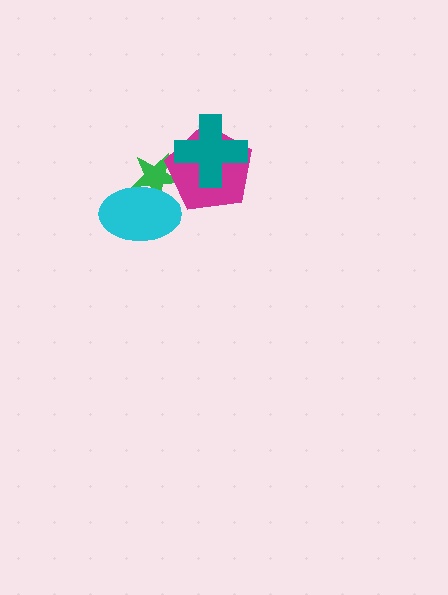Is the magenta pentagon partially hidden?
Yes, it is partially covered by another shape.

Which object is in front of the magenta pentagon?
The teal cross is in front of the magenta pentagon.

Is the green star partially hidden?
Yes, it is partially covered by another shape.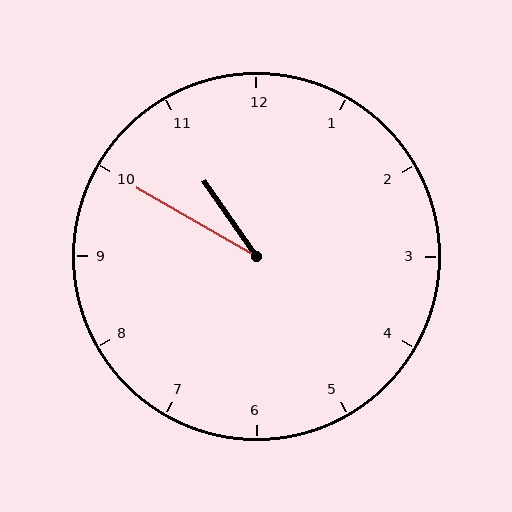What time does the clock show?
10:50.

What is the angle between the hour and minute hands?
Approximately 25 degrees.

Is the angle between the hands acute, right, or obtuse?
It is acute.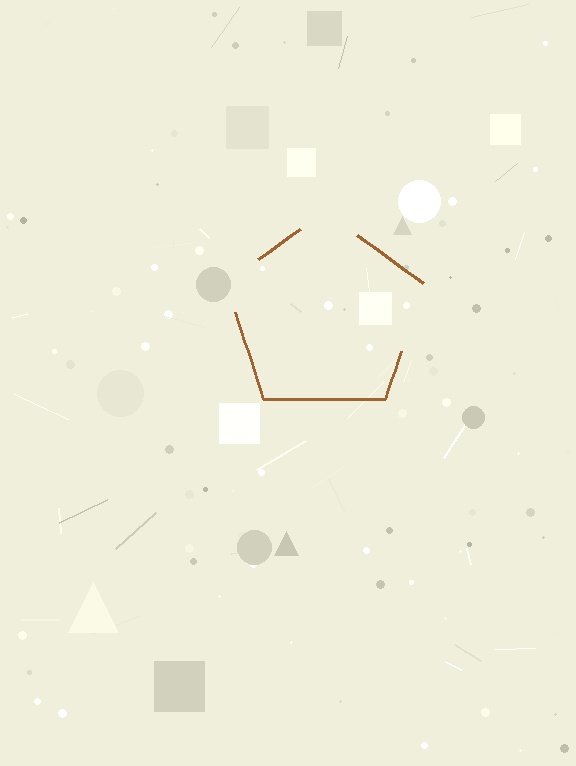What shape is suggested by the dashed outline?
The dashed outline suggests a pentagon.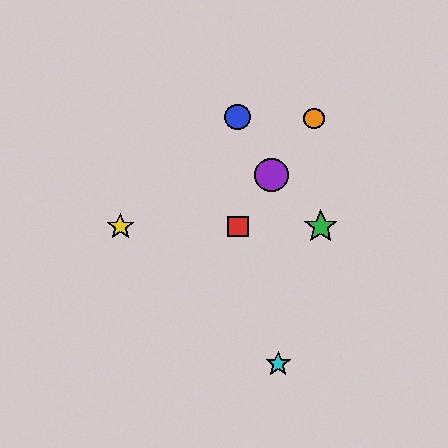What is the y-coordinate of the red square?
The red square is at y≈226.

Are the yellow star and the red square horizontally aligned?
Yes, both are at y≈226.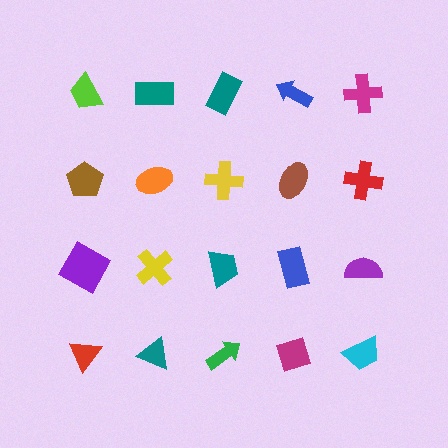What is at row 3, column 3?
A teal trapezoid.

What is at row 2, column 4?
A brown ellipse.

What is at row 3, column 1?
A purple square.